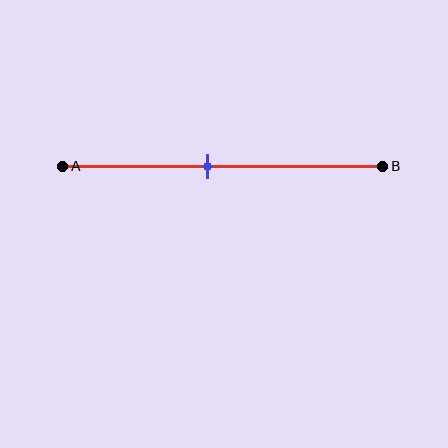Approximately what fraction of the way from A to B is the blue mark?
The blue mark is approximately 45% of the way from A to B.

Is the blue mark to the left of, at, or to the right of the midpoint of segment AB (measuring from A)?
The blue mark is to the left of the midpoint of segment AB.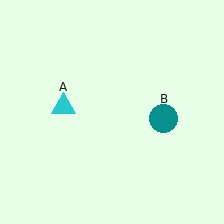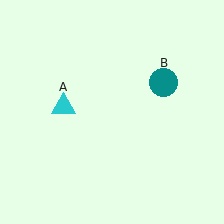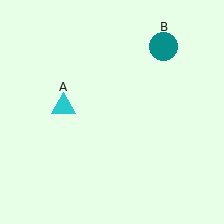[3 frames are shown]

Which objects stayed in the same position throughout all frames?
Cyan triangle (object A) remained stationary.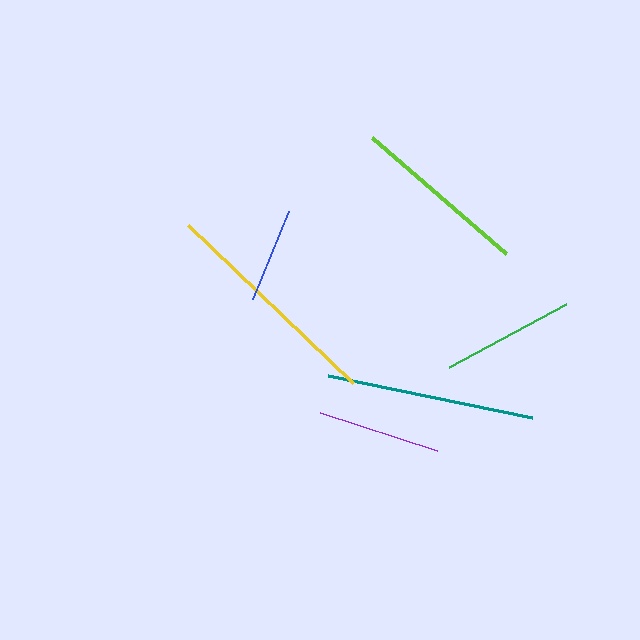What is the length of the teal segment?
The teal segment is approximately 208 pixels long.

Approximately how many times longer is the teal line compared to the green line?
The teal line is approximately 1.6 times the length of the green line.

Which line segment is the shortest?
The blue line is the shortest at approximately 95 pixels.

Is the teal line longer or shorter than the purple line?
The teal line is longer than the purple line.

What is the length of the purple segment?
The purple segment is approximately 122 pixels long.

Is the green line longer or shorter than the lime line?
The lime line is longer than the green line.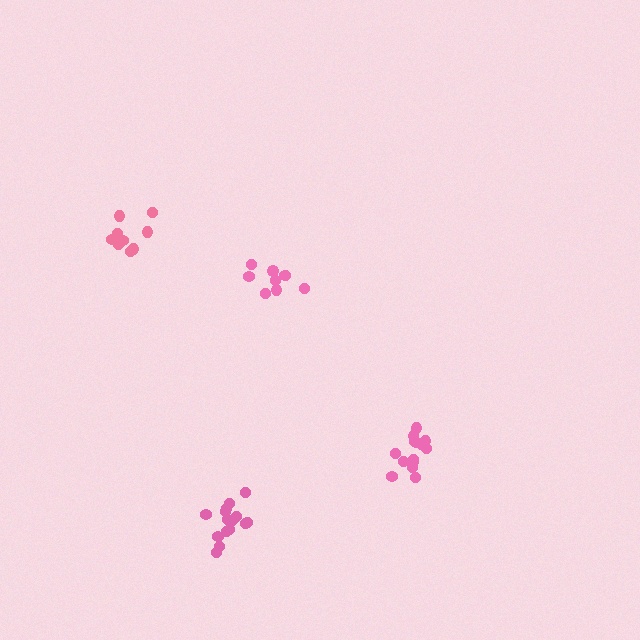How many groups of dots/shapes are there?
There are 4 groups.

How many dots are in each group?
Group 1: 14 dots, Group 2: 9 dots, Group 3: 9 dots, Group 4: 15 dots (47 total).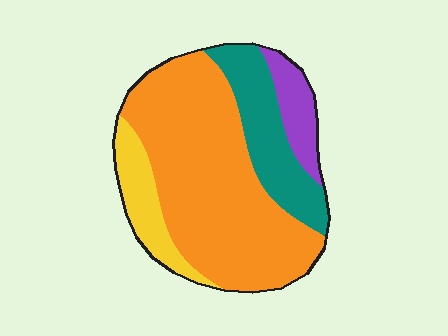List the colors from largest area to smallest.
From largest to smallest: orange, teal, yellow, purple.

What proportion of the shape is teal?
Teal covers roughly 20% of the shape.